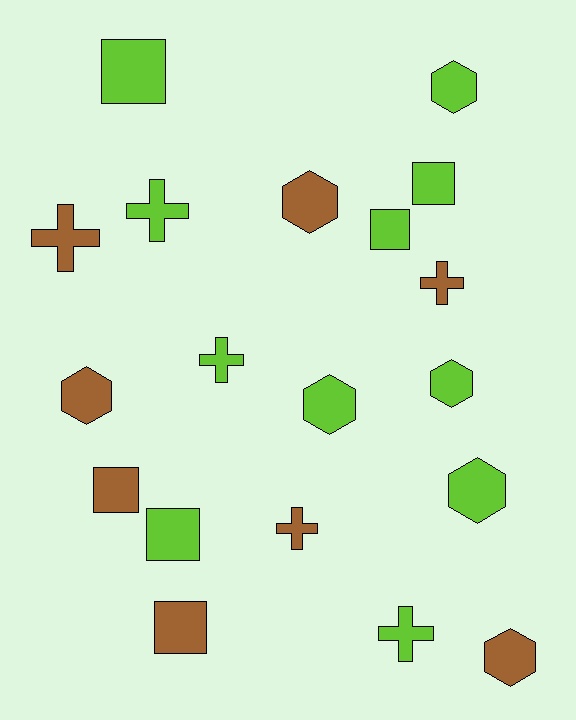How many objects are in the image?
There are 19 objects.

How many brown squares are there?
There are 2 brown squares.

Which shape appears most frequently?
Hexagon, with 7 objects.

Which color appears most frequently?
Lime, with 11 objects.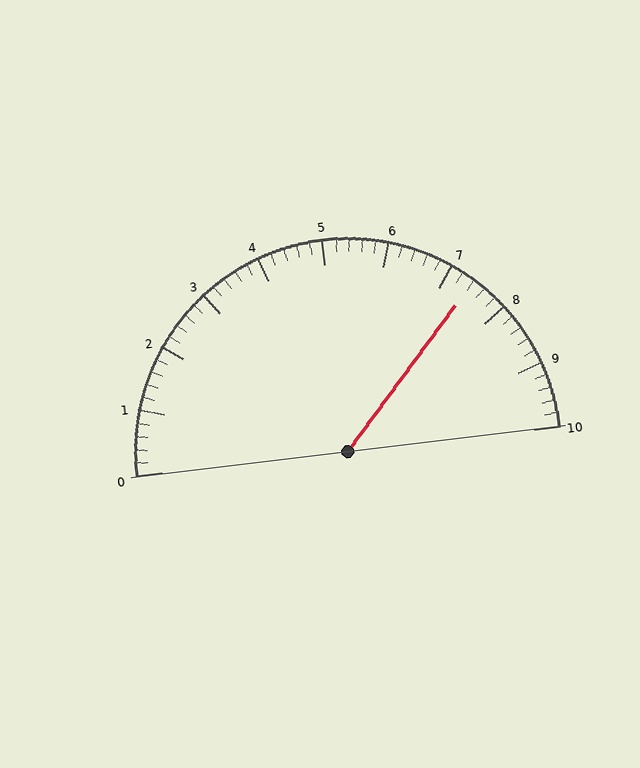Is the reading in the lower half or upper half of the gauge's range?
The reading is in the upper half of the range (0 to 10).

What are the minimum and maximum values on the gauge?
The gauge ranges from 0 to 10.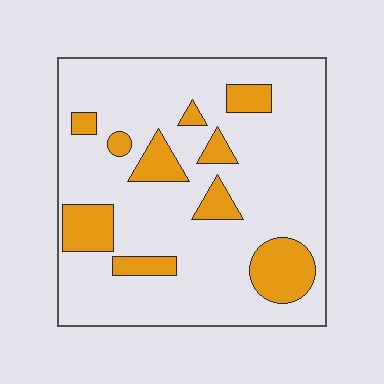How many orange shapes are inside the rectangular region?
10.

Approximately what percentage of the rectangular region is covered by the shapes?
Approximately 20%.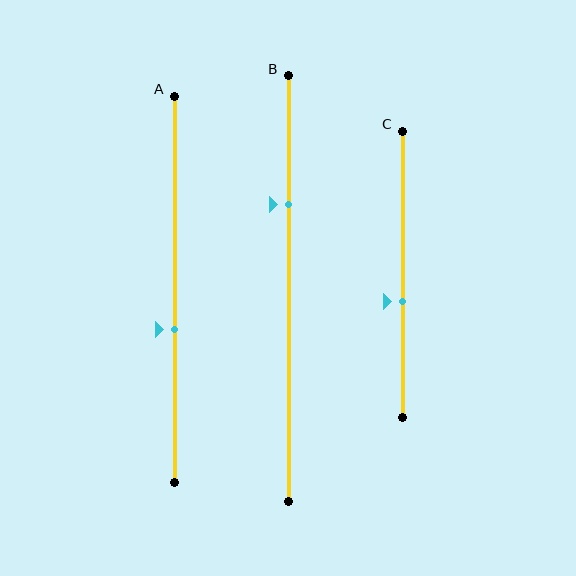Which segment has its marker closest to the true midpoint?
Segment C has its marker closest to the true midpoint.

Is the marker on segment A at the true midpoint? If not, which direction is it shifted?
No, the marker on segment A is shifted downward by about 10% of the segment length.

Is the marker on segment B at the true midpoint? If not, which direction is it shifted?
No, the marker on segment B is shifted upward by about 20% of the segment length.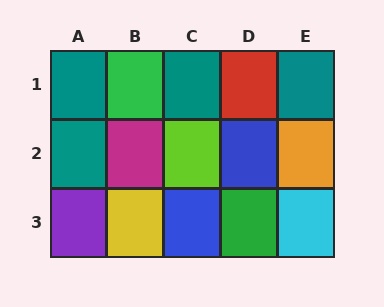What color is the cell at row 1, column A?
Teal.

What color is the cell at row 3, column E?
Cyan.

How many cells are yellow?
1 cell is yellow.